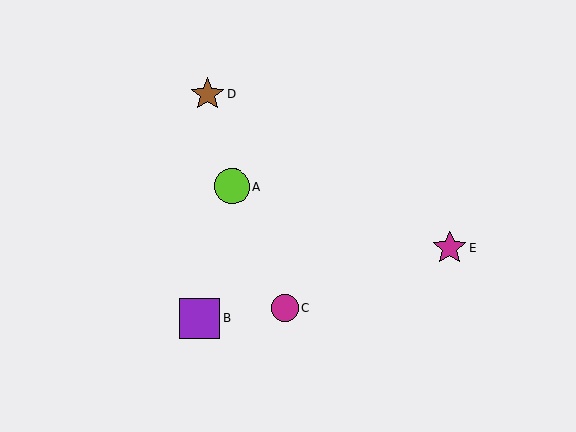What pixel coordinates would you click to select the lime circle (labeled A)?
Click at (232, 186) to select the lime circle A.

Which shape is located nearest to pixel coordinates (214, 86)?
The brown star (labeled D) at (208, 94) is nearest to that location.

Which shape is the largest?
The purple square (labeled B) is the largest.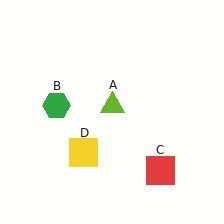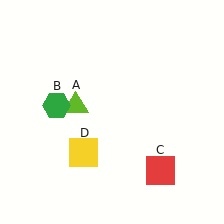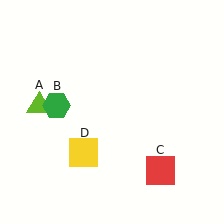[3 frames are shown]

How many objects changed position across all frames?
1 object changed position: lime triangle (object A).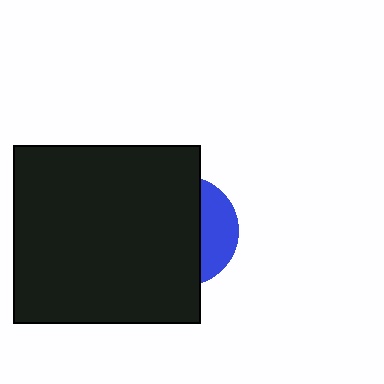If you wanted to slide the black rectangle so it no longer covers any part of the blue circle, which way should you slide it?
Slide it left — that is the most direct way to separate the two shapes.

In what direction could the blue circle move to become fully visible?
The blue circle could move right. That would shift it out from behind the black rectangle entirely.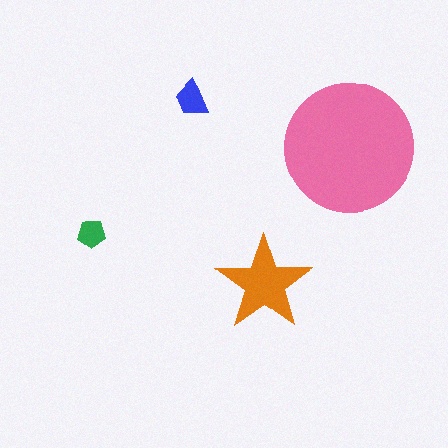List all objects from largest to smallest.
The pink circle, the orange star, the blue trapezoid, the green pentagon.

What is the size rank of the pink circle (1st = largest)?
1st.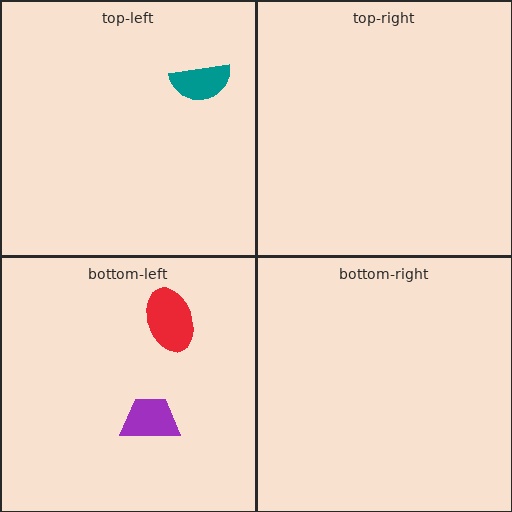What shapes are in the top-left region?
The teal semicircle.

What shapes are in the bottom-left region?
The purple trapezoid, the red ellipse.